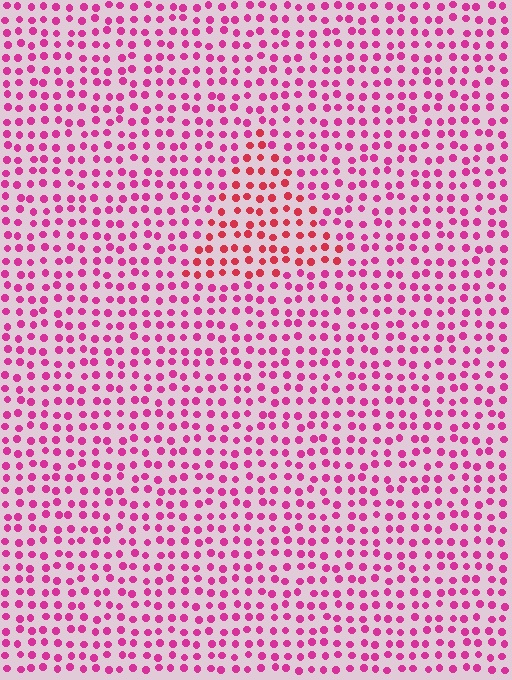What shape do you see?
I see a triangle.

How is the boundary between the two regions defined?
The boundary is defined purely by a slight shift in hue (about 30 degrees). Spacing, size, and orientation are identical on both sides.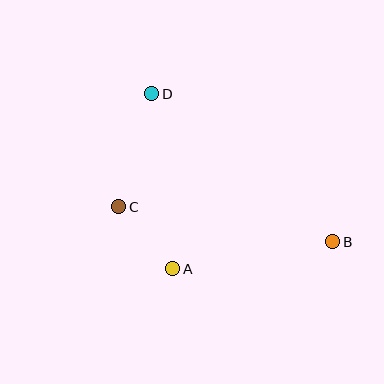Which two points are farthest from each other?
Points B and D are farthest from each other.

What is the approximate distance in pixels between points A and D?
The distance between A and D is approximately 176 pixels.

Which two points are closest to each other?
Points A and C are closest to each other.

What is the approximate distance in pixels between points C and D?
The distance between C and D is approximately 118 pixels.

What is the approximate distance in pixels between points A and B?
The distance between A and B is approximately 162 pixels.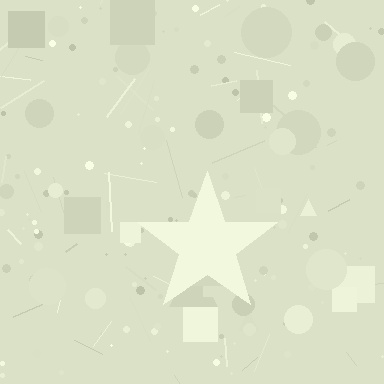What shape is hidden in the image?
A star is hidden in the image.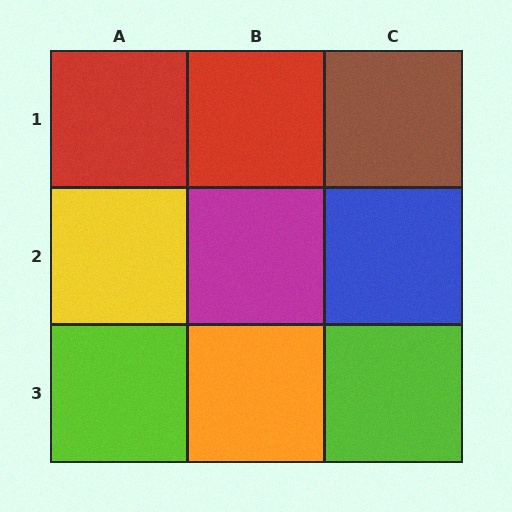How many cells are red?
2 cells are red.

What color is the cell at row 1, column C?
Brown.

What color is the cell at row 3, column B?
Orange.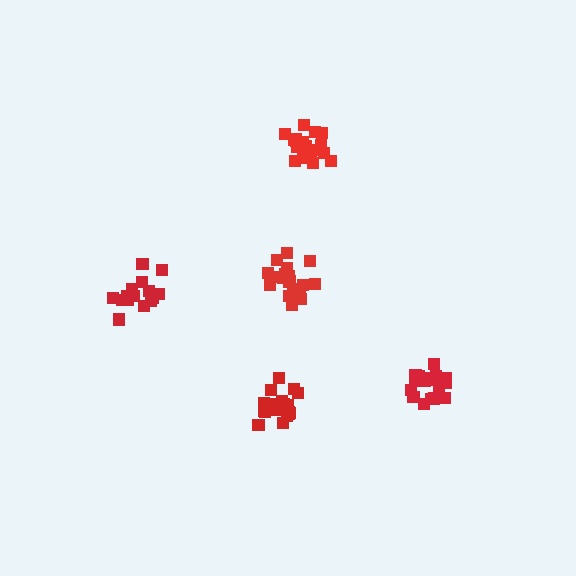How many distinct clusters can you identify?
There are 5 distinct clusters.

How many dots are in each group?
Group 1: 18 dots, Group 2: 21 dots, Group 3: 19 dots, Group 4: 21 dots, Group 5: 15 dots (94 total).